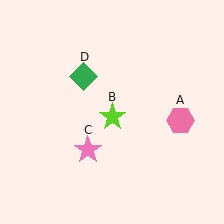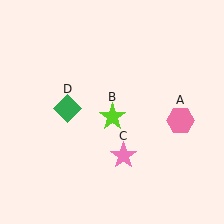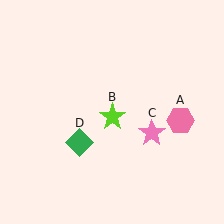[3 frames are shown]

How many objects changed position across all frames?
2 objects changed position: pink star (object C), green diamond (object D).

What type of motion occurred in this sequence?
The pink star (object C), green diamond (object D) rotated counterclockwise around the center of the scene.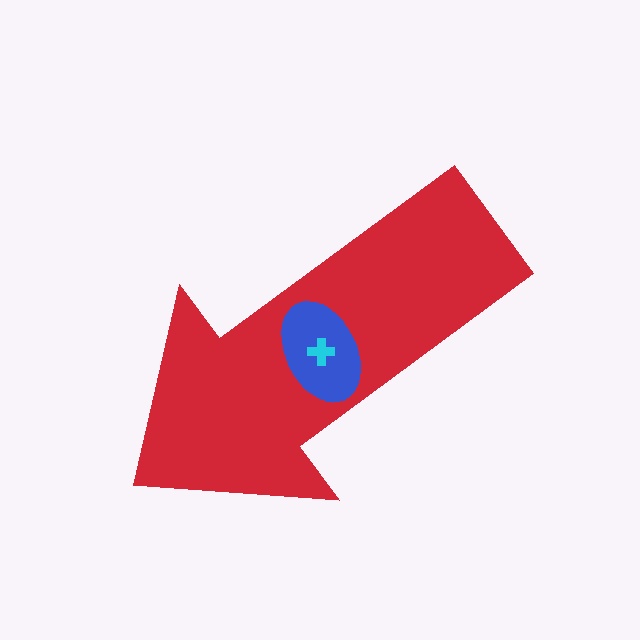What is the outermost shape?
The red arrow.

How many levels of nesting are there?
3.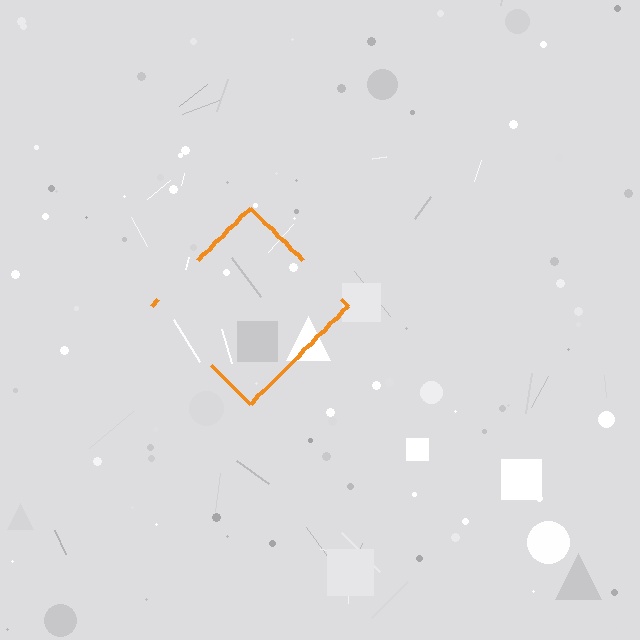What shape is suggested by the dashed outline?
The dashed outline suggests a diamond.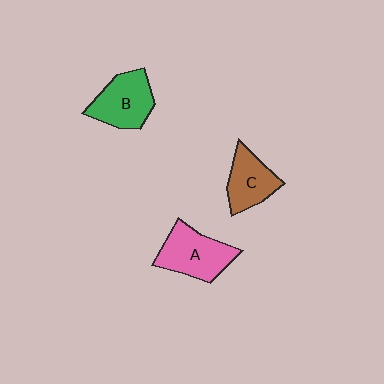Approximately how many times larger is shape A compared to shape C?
Approximately 1.3 times.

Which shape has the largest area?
Shape A (pink).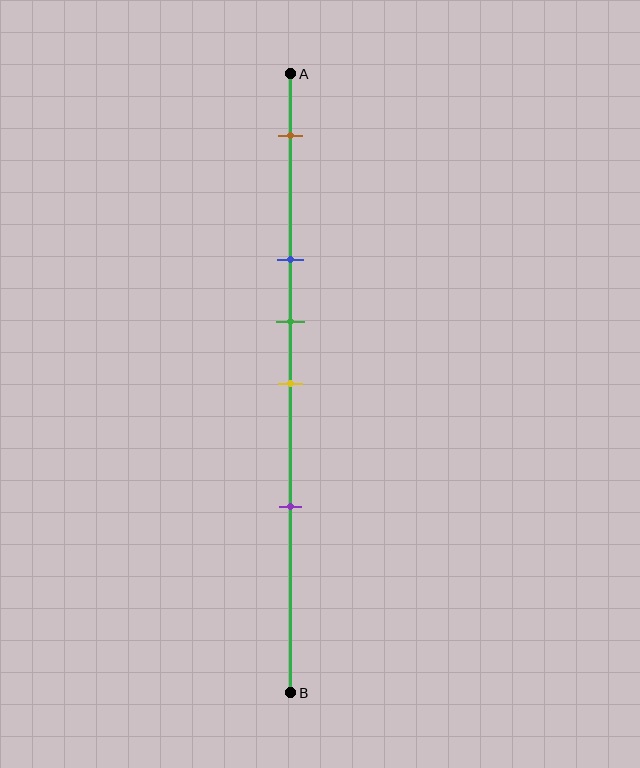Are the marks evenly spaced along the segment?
No, the marks are not evenly spaced.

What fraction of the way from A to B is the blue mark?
The blue mark is approximately 30% (0.3) of the way from A to B.